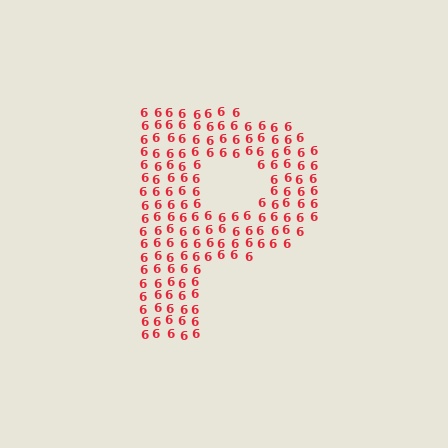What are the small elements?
The small elements are digit 6's.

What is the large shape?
The large shape is the letter P.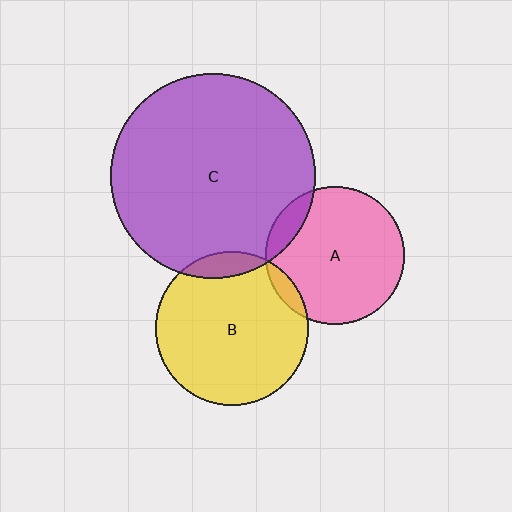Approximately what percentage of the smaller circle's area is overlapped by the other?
Approximately 5%.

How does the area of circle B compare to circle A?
Approximately 1.2 times.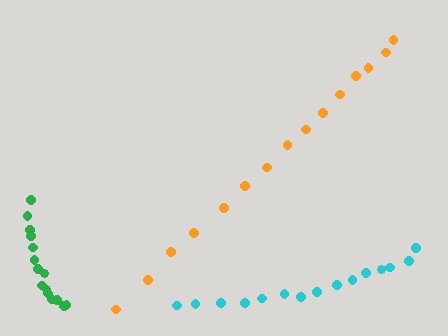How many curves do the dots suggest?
There are 3 distinct paths.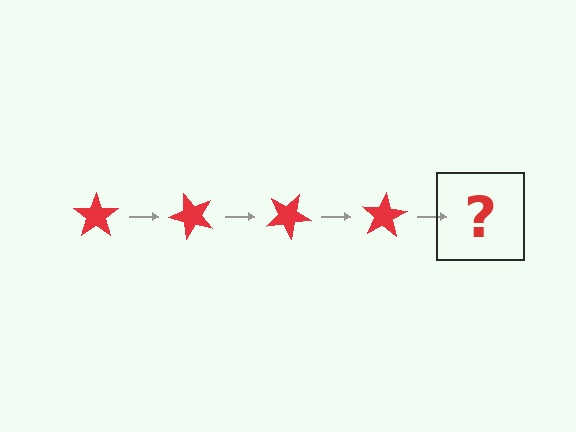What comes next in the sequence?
The next element should be a red star rotated 200 degrees.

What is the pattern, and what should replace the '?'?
The pattern is that the star rotates 50 degrees each step. The '?' should be a red star rotated 200 degrees.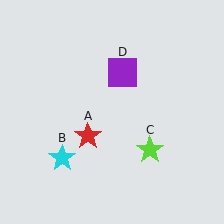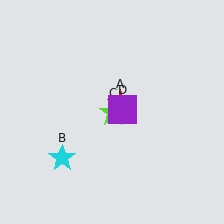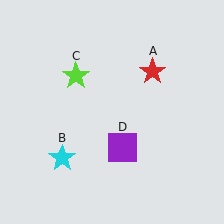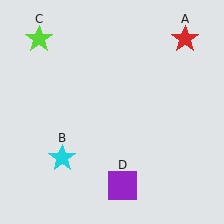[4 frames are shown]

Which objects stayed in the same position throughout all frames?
Cyan star (object B) remained stationary.